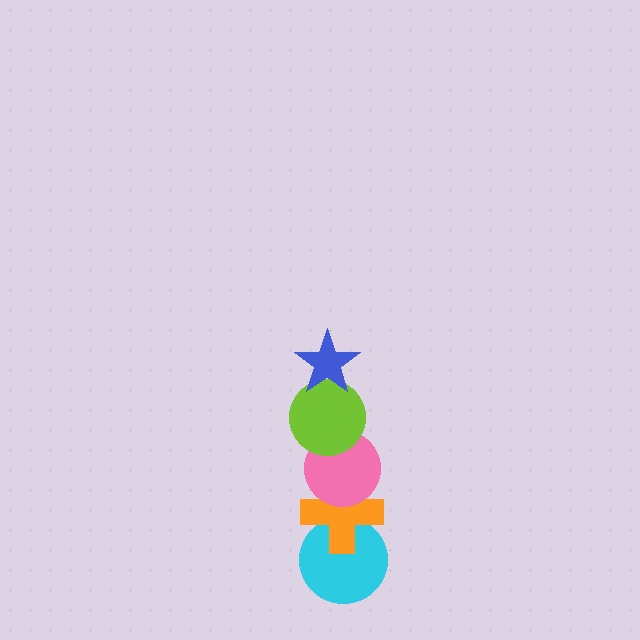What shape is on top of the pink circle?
The lime circle is on top of the pink circle.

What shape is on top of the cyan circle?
The orange cross is on top of the cyan circle.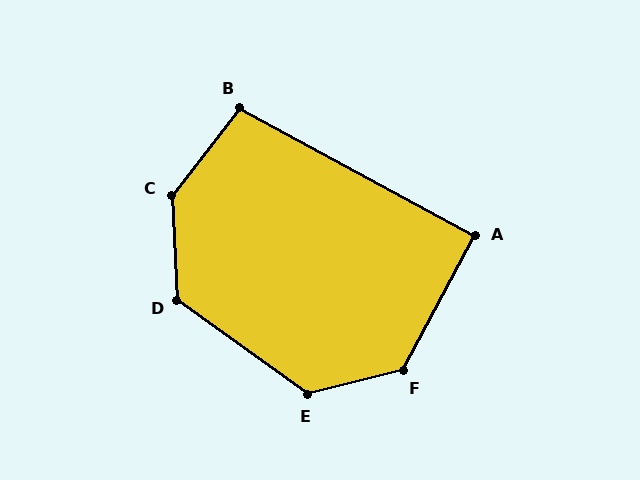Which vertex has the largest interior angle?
C, at approximately 139 degrees.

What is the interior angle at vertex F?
Approximately 132 degrees (obtuse).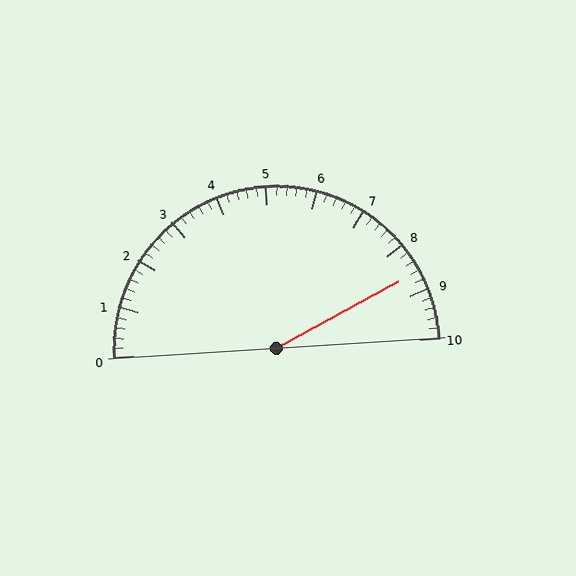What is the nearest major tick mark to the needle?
The nearest major tick mark is 9.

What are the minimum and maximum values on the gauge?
The gauge ranges from 0 to 10.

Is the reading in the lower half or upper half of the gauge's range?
The reading is in the upper half of the range (0 to 10).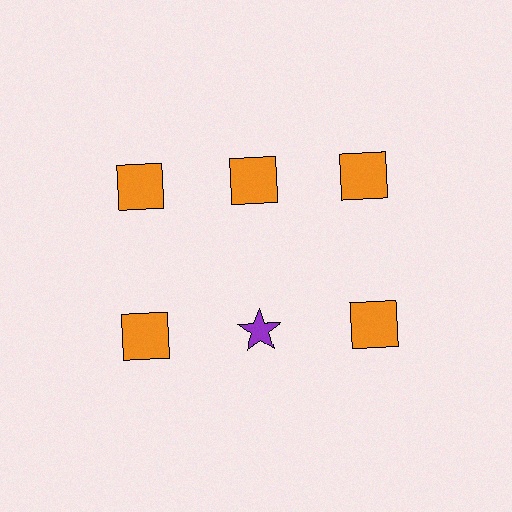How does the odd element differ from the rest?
It differs in both color (purple instead of orange) and shape (star instead of square).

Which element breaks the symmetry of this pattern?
The purple star in the second row, second from left column breaks the symmetry. All other shapes are orange squares.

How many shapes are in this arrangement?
There are 6 shapes arranged in a grid pattern.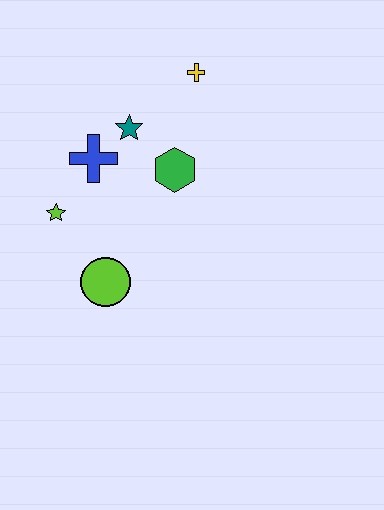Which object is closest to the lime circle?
The lime star is closest to the lime circle.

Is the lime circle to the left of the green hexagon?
Yes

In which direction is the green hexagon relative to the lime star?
The green hexagon is to the right of the lime star.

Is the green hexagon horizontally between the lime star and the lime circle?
No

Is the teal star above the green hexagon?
Yes